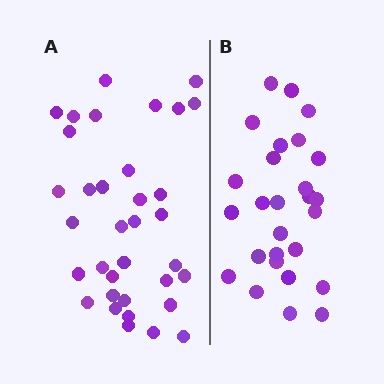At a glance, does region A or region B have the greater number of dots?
Region A (the left region) has more dots.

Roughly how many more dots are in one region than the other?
Region A has roughly 8 or so more dots than region B.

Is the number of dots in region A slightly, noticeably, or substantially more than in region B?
Region A has noticeably more, but not dramatically so. The ratio is roughly 1.3 to 1.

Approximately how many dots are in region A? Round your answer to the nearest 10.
About 40 dots. (The exact count is 35, which rounds to 40.)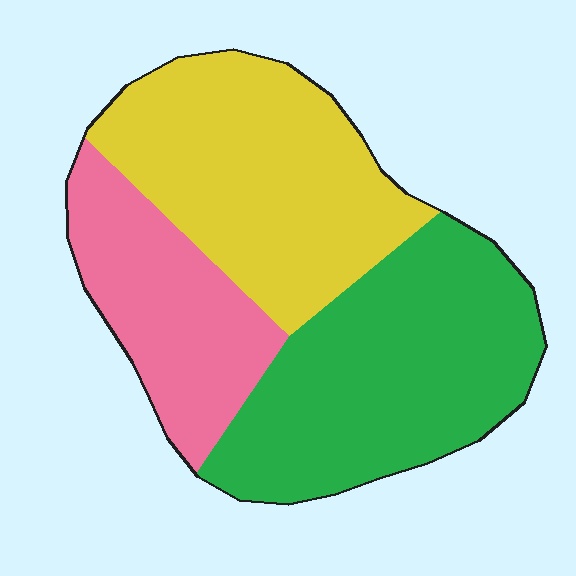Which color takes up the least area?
Pink, at roughly 25%.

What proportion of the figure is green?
Green takes up about two fifths (2/5) of the figure.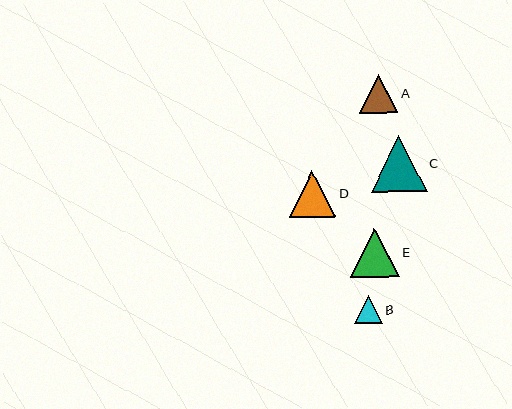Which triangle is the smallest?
Triangle B is the smallest with a size of approximately 28 pixels.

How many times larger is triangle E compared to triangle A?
Triangle E is approximately 1.3 times the size of triangle A.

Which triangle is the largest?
Triangle C is the largest with a size of approximately 56 pixels.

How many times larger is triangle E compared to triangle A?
Triangle E is approximately 1.3 times the size of triangle A.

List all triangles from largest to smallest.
From largest to smallest: C, E, D, A, B.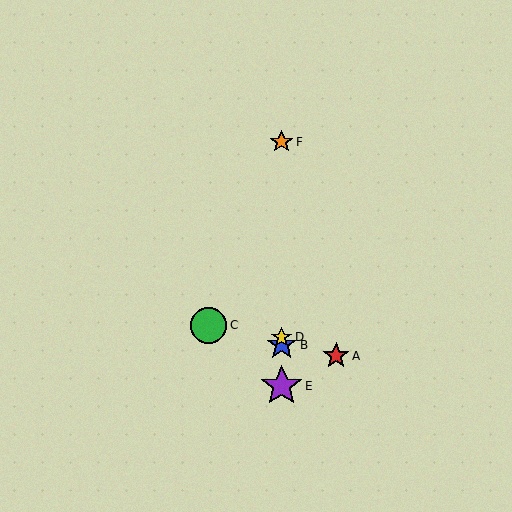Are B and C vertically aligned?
No, B is at x≈282 and C is at x≈209.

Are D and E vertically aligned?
Yes, both are at x≈282.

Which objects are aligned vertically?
Objects B, D, E, F are aligned vertically.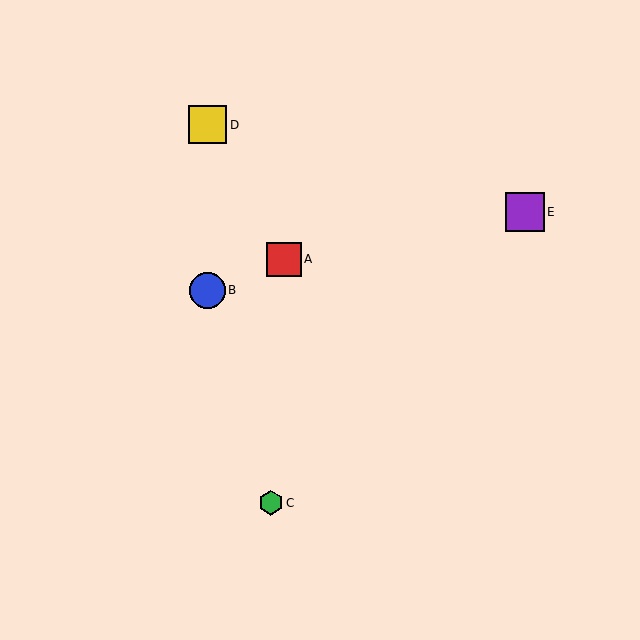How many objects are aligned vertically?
2 objects (B, D) are aligned vertically.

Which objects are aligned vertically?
Objects B, D are aligned vertically.